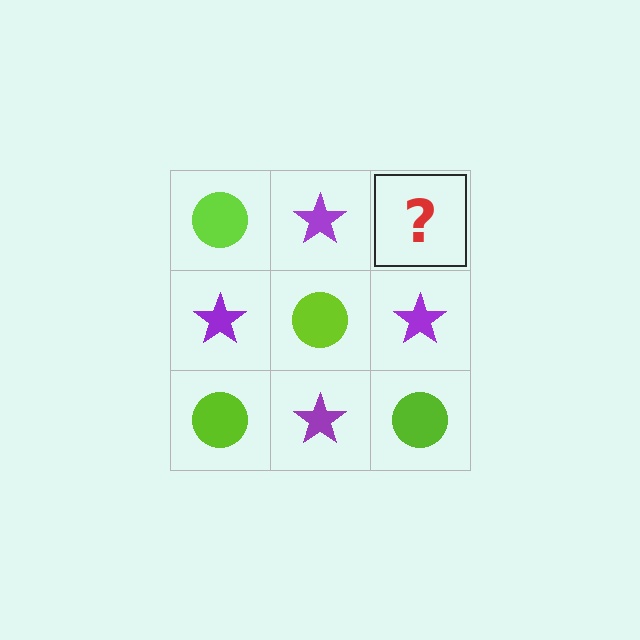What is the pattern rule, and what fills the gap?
The rule is that it alternates lime circle and purple star in a checkerboard pattern. The gap should be filled with a lime circle.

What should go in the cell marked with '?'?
The missing cell should contain a lime circle.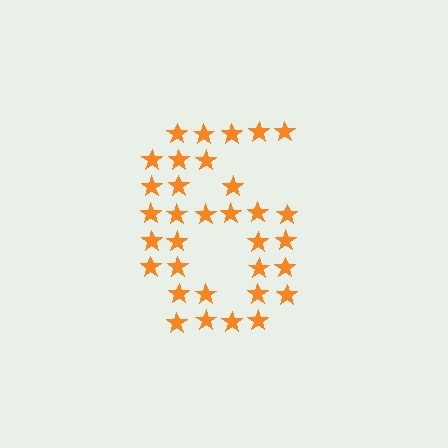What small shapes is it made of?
It is made of small stars.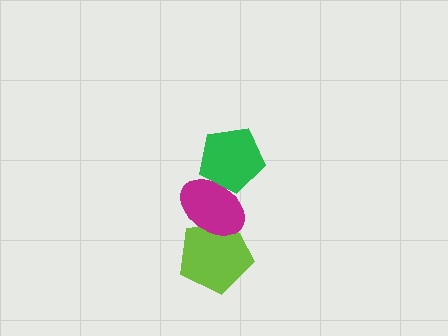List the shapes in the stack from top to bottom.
From top to bottom: the green pentagon, the magenta ellipse, the lime pentagon.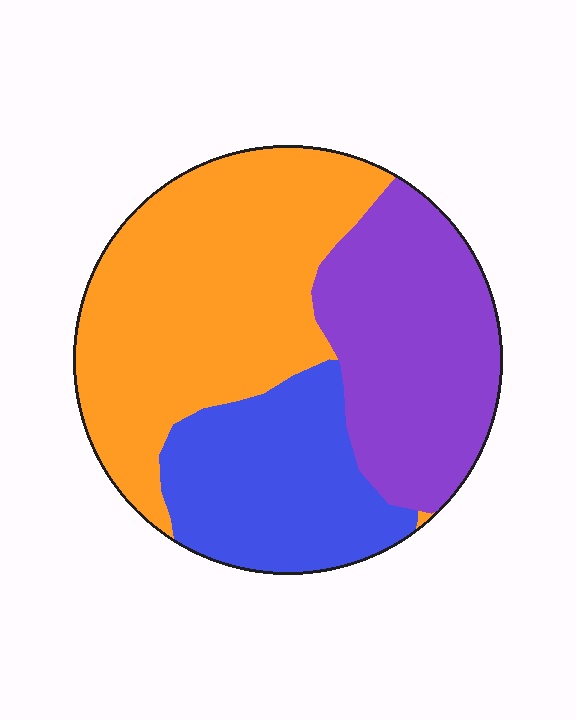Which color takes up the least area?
Blue, at roughly 25%.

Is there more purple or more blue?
Purple.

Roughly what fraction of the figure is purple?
Purple covers roughly 30% of the figure.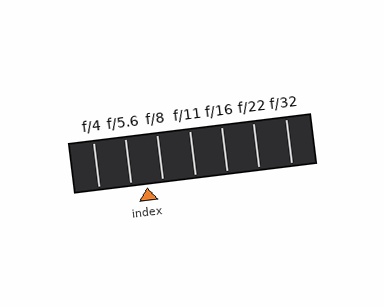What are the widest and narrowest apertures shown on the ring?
The widest aperture shown is f/4 and the narrowest is f/32.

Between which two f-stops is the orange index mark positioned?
The index mark is between f/5.6 and f/8.